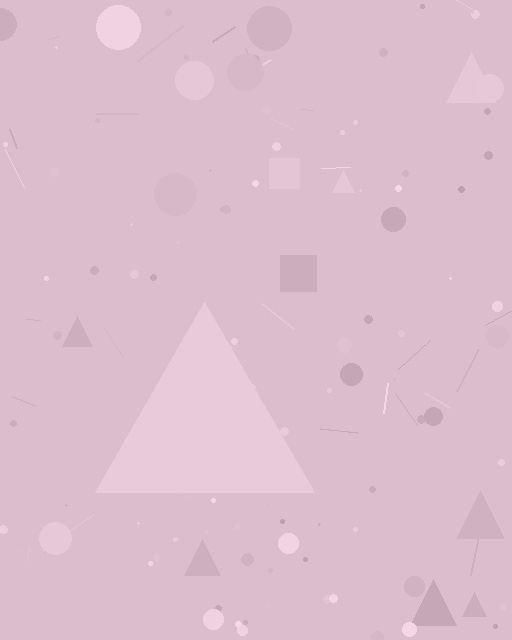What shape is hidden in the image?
A triangle is hidden in the image.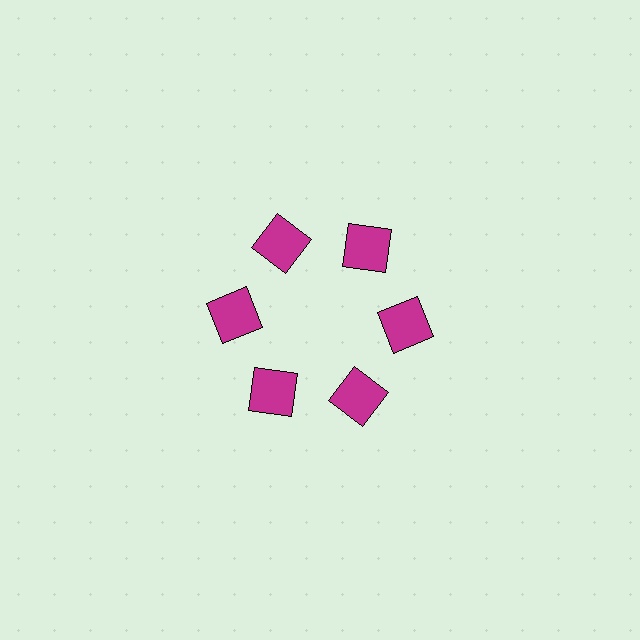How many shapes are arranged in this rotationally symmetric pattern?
There are 6 shapes, arranged in 6 groups of 1.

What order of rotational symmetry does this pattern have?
This pattern has 6-fold rotational symmetry.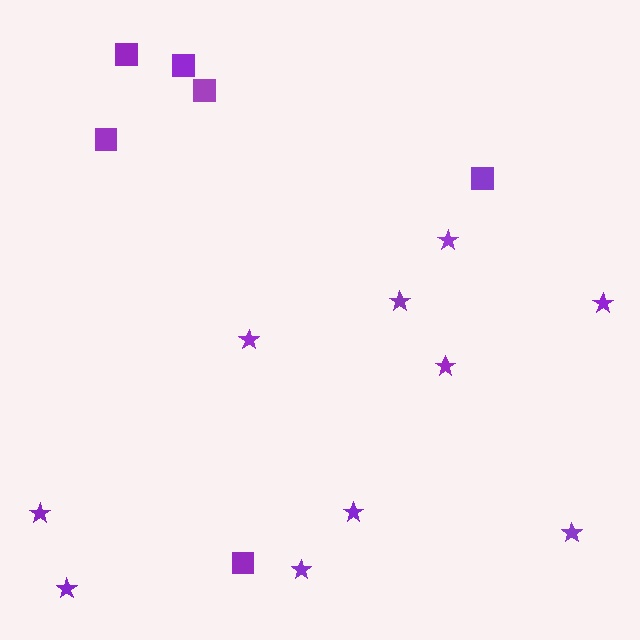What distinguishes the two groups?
There are 2 groups: one group of squares (6) and one group of stars (10).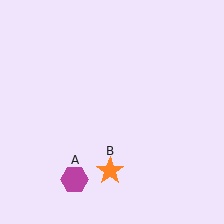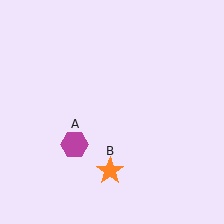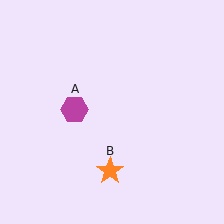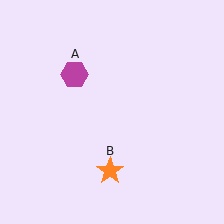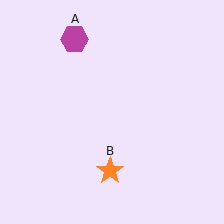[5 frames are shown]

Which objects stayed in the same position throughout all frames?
Orange star (object B) remained stationary.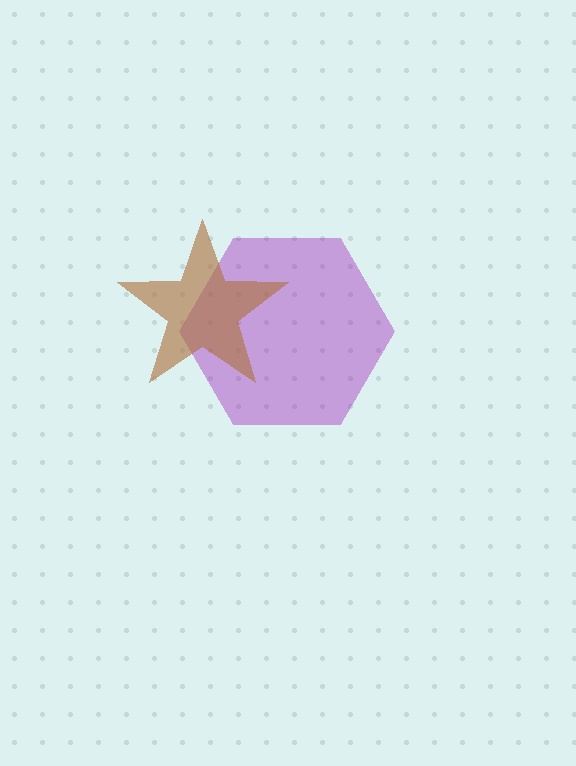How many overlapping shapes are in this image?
There are 2 overlapping shapes in the image.